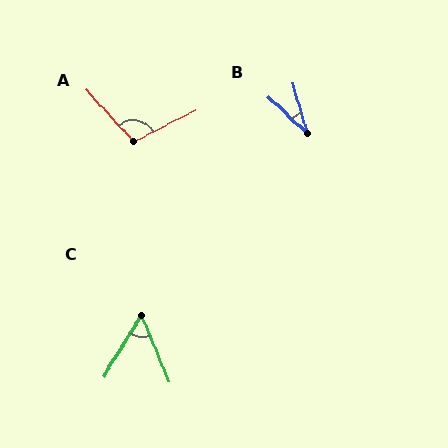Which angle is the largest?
A, at approximately 106 degrees.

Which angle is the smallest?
B, at approximately 31 degrees.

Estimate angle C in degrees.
Approximately 55 degrees.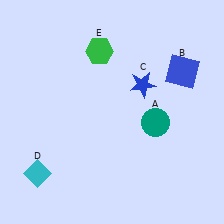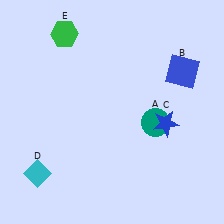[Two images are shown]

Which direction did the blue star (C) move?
The blue star (C) moved down.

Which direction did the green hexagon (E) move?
The green hexagon (E) moved left.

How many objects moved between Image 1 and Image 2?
2 objects moved between the two images.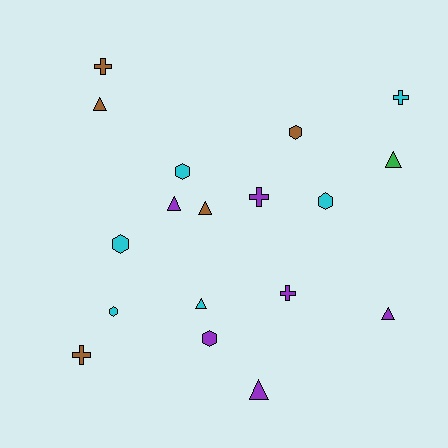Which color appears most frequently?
Cyan, with 6 objects.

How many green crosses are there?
There are no green crosses.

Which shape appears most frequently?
Triangle, with 7 objects.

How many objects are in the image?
There are 18 objects.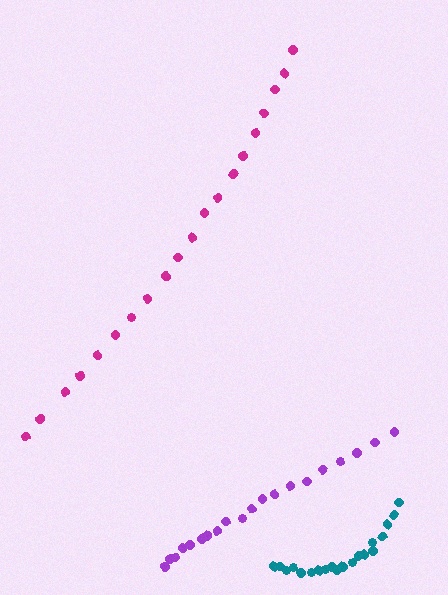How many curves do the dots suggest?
There are 3 distinct paths.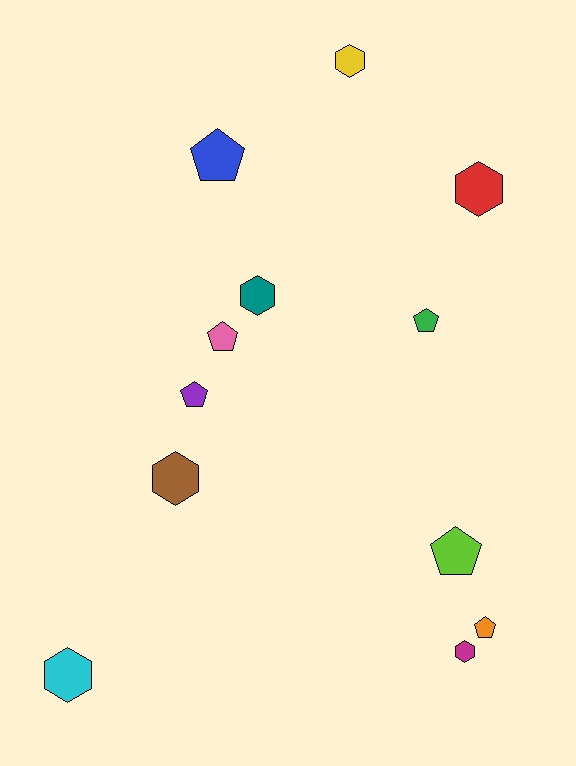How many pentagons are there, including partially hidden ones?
There are 6 pentagons.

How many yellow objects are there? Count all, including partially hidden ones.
There is 1 yellow object.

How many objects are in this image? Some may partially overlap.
There are 12 objects.